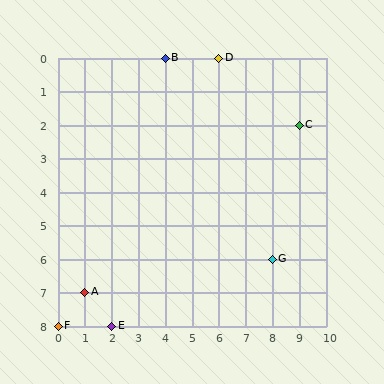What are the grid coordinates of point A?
Point A is at grid coordinates (1, 7).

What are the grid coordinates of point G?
Point G is at grid coordinates (8, 6).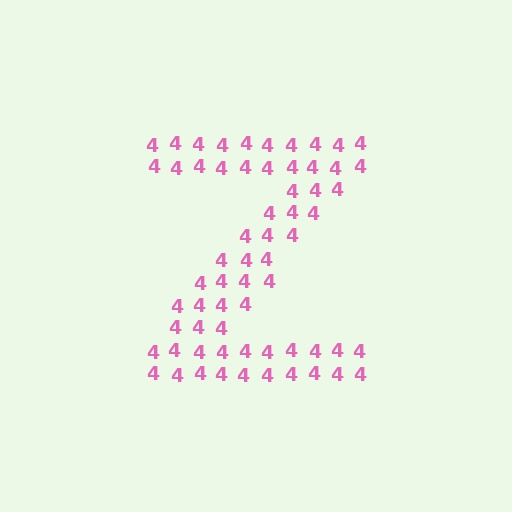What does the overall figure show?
The overall figure shows the letter Z.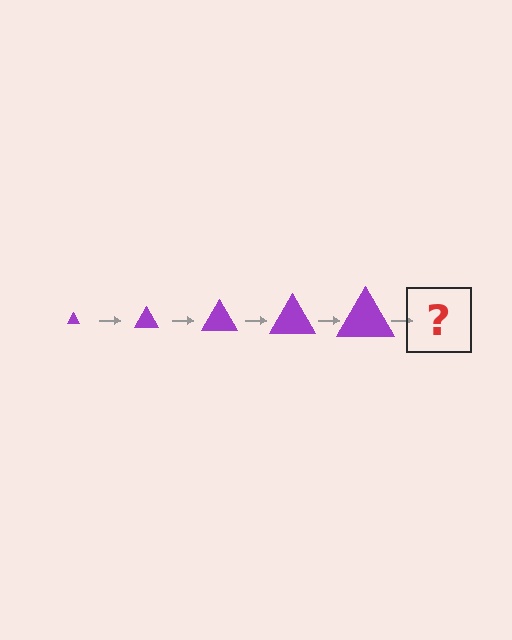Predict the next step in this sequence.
The next step is a purple triangle, larger than the previous one.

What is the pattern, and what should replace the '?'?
The pattern is that the triangle gets progressively larger each step. The '?' should be a purple triangle, larger than the previous one.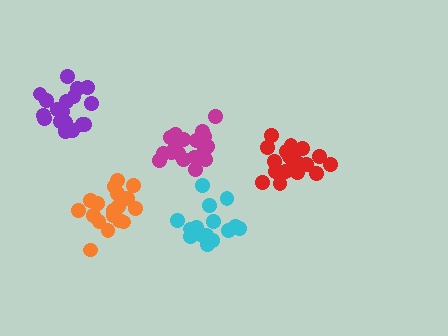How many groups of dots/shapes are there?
There are 5 groups.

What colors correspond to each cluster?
The clusters are colored: cyan, orange, magenta, red, purple.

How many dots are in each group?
Group 1: 16 dots, Group 2: 18 dots, Group 3: 19 dots, Group 4: 20 dots, Group 5: 19 dots (92 total).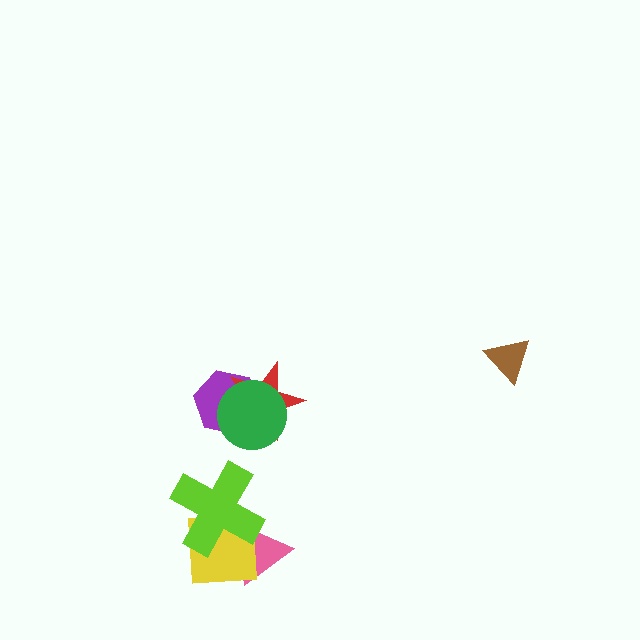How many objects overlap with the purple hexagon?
2 objects overlap with the purple hexagon.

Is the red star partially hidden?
Yes, it is partially covered by another shape.